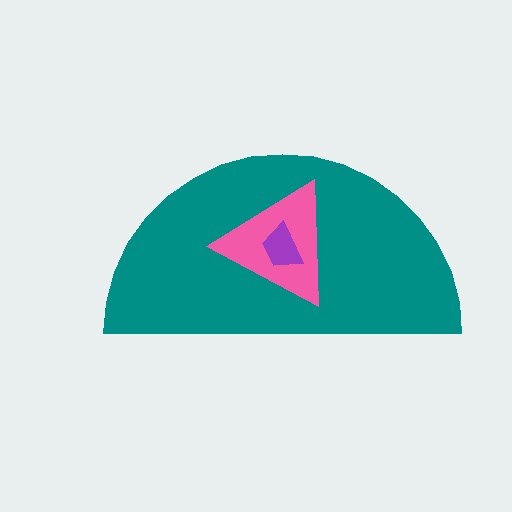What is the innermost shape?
The purple trapezoid.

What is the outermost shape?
The teal semicircle.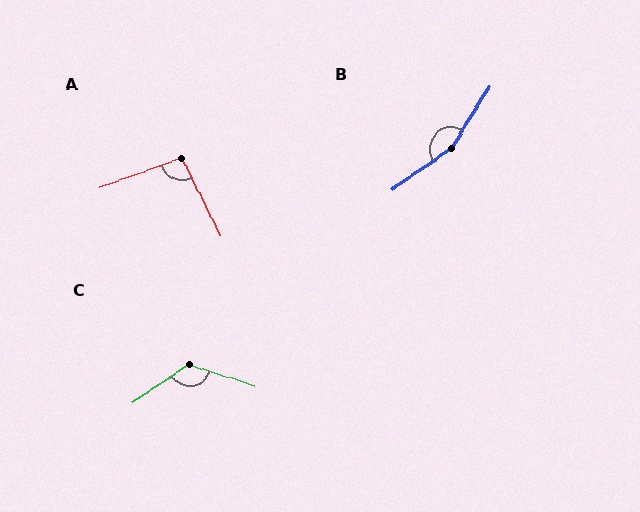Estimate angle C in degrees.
Approximately 128 degrees.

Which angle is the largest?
B, at approximately 156 degrees.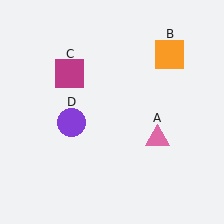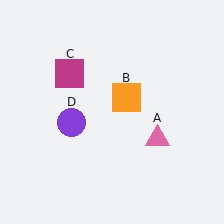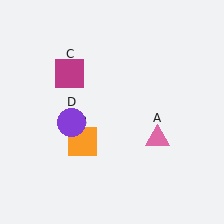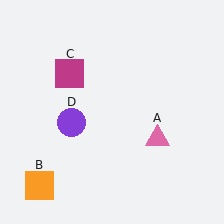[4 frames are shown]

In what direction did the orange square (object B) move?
The orange square (object B) moved down and to the left.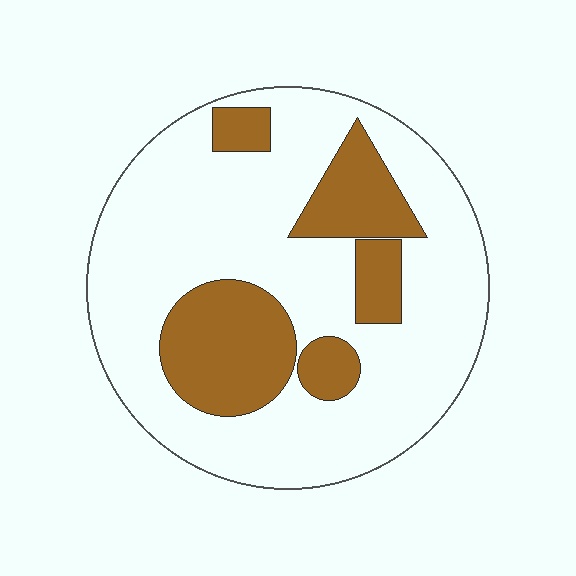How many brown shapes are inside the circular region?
5.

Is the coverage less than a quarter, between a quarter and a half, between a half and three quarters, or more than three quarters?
Between a quarter and a half.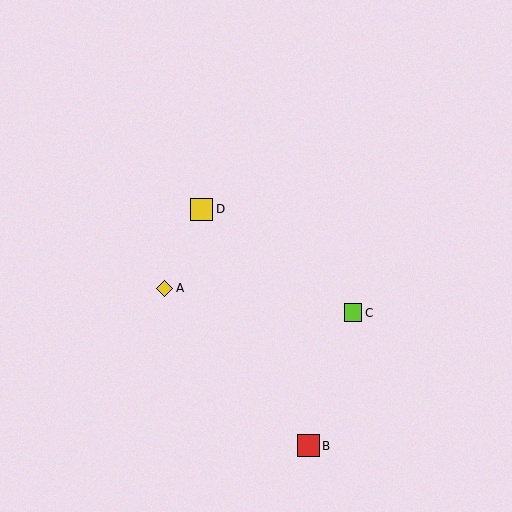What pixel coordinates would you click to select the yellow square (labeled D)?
Click at (202, 209) to select the yellow square D.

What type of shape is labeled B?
Shape B is a red square.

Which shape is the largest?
The yellow square (labeled D) is the largest.